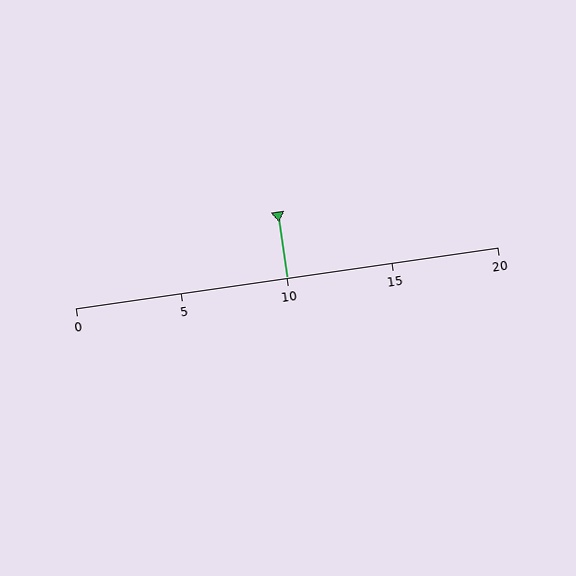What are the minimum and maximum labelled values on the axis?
The axis runs from 0 to 20.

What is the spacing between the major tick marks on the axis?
The major ticks are spaced 5 apart.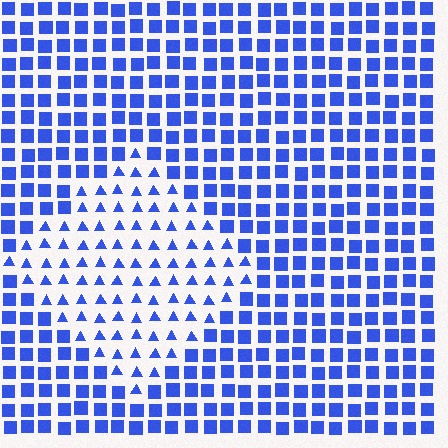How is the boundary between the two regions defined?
The boundary is defined by a change in element shape: triangles inside vs. squares outside. All elements share the same color and spacing.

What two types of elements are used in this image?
The image uses triangles inside the diamond region and squares outside it.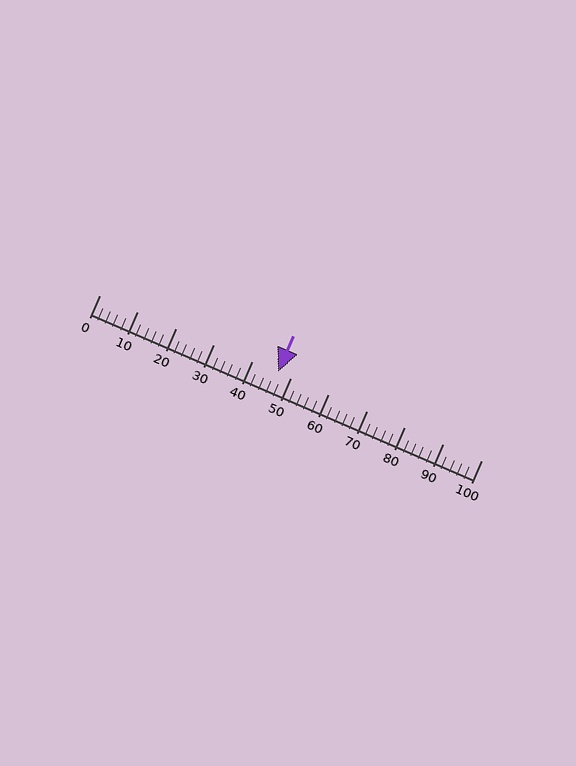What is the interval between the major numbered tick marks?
The major tick marks are spaced 10 units apart.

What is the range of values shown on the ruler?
The ruler shows values from 0 to 100.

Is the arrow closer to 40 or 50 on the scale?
The arrow is closer to 50.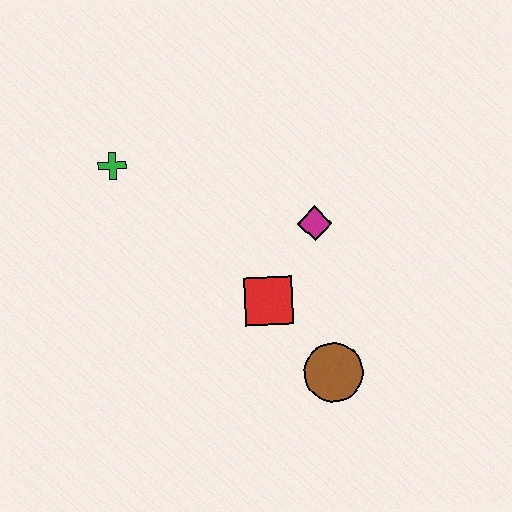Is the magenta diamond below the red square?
No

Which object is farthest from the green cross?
The brown circle is farthest from the green cross.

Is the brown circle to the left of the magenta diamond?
No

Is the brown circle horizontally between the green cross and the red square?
No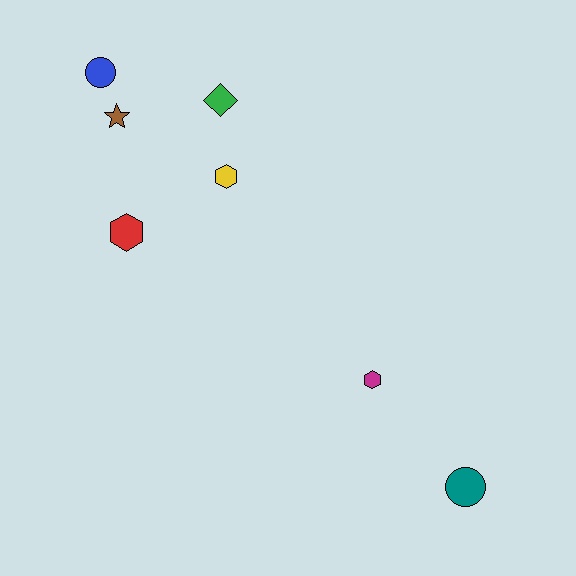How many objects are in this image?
There are 7 objects.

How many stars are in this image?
There is 1 star.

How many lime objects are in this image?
There are no lime objects.